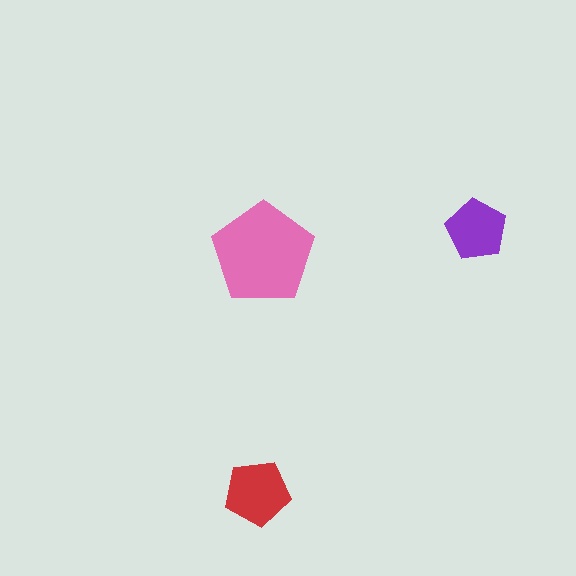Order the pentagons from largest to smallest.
the pink one, the red one, the purple one.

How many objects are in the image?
There are 3 objects in the image.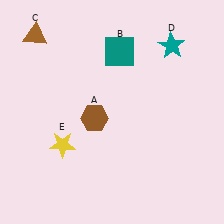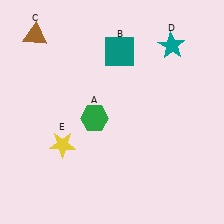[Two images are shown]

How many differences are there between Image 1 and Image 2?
There is 1 difference between the two images.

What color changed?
The hexagon (A) changed from brown in Image 1 to green in Image 2.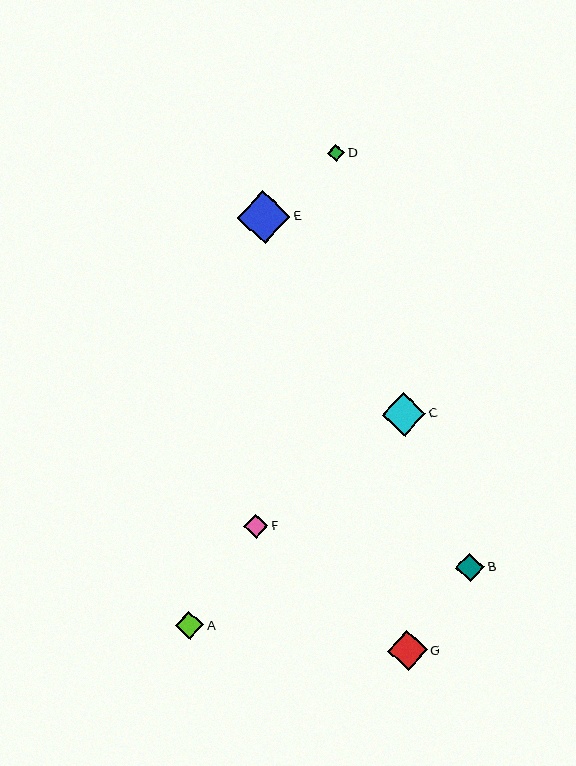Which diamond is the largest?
Diamond E is the largest with a size of approximately 53 pixels.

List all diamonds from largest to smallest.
From largest to smallest: E, C, G, B, A, F, D.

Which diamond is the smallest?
Diamond D is the smallest with a size of approximately 17 pixels.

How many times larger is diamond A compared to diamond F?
Diamond A is approximately 1.1 times the size of diamond F.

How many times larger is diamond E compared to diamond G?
Diamond E is approximately 1.3 times the size of diamond G.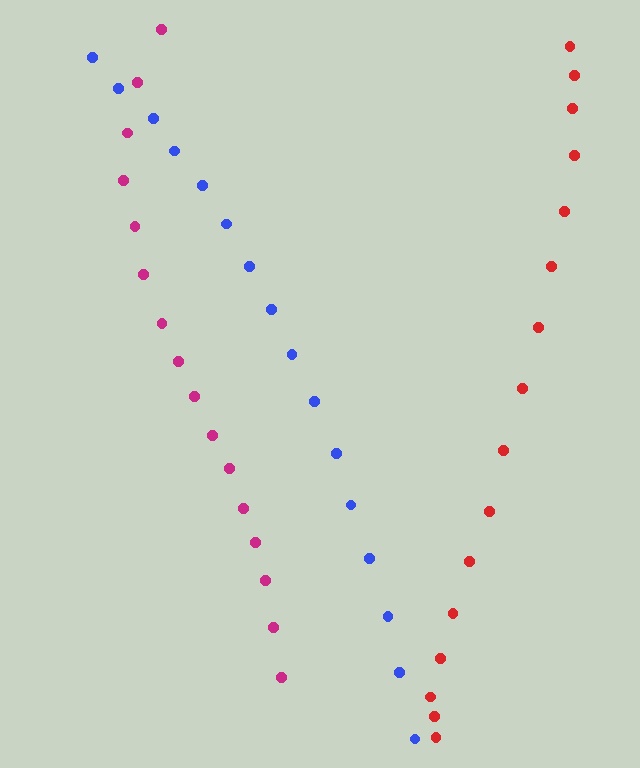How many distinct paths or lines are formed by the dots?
There are 3 distinct paths.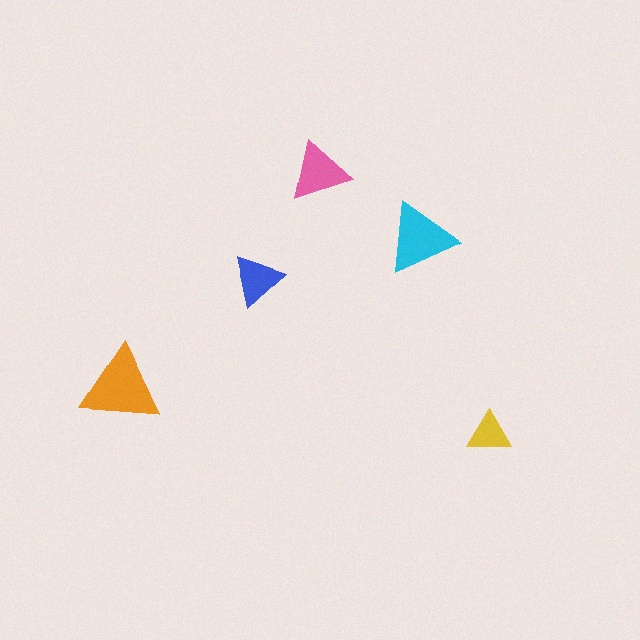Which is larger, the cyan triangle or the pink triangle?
The cyan one.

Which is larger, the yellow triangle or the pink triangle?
The pink one.